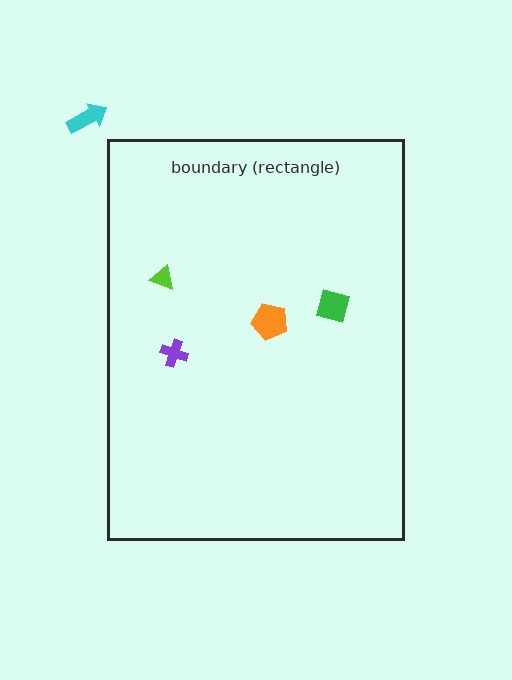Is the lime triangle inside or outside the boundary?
Inside.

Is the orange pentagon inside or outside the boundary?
Inside.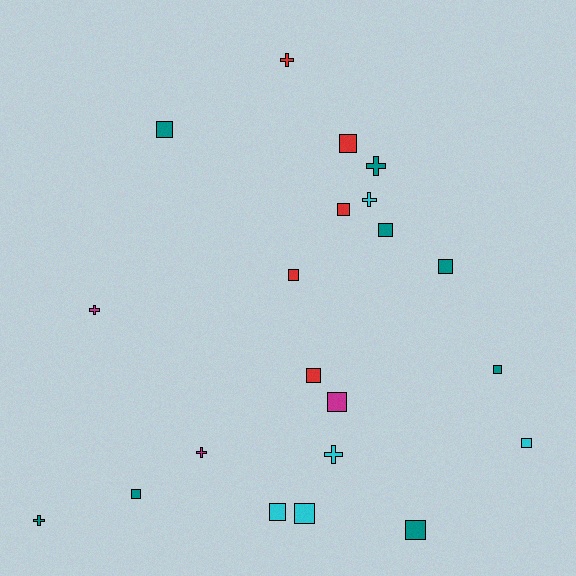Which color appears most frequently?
Teal, with 8 objects.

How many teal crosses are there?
There are 2 teal crosses.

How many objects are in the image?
There are 21 objects.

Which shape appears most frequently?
Square, with 14 objects.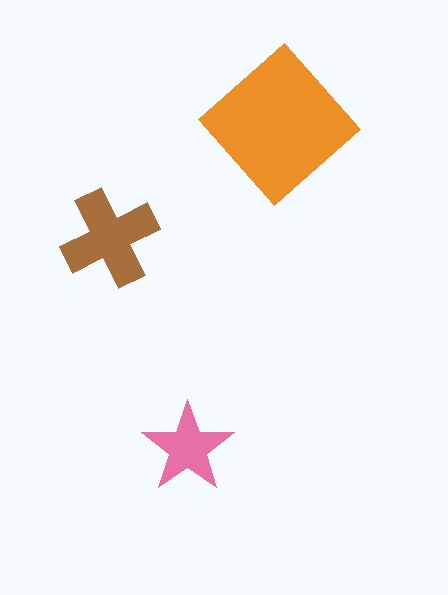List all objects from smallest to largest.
The pink star, the brown cross, the orange diamond.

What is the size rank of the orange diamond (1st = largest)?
1st.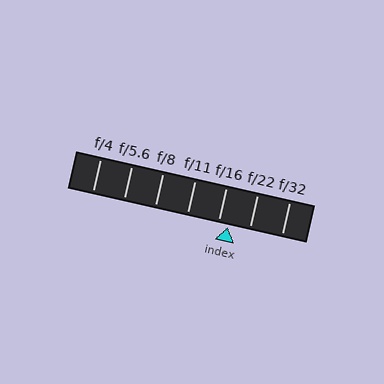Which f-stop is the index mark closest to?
The index mark is closest to f/16.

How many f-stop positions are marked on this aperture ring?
There are 7 f-stop positions marked.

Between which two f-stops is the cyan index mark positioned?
The index mark is between f/16 and f/22.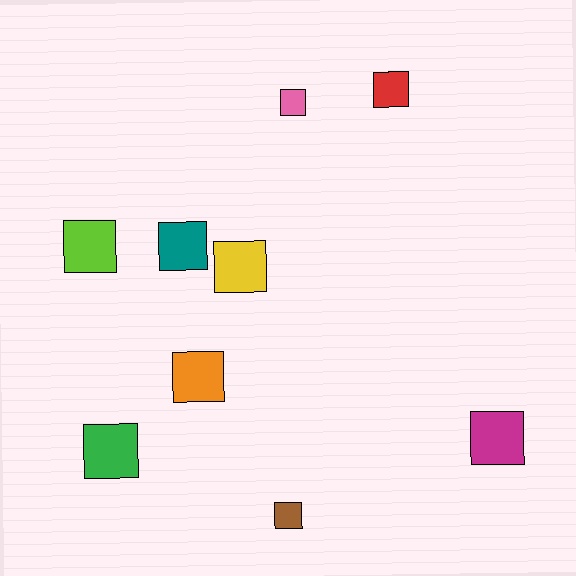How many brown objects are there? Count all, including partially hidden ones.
There is 1 brown object.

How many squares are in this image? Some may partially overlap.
There are 9 squares.